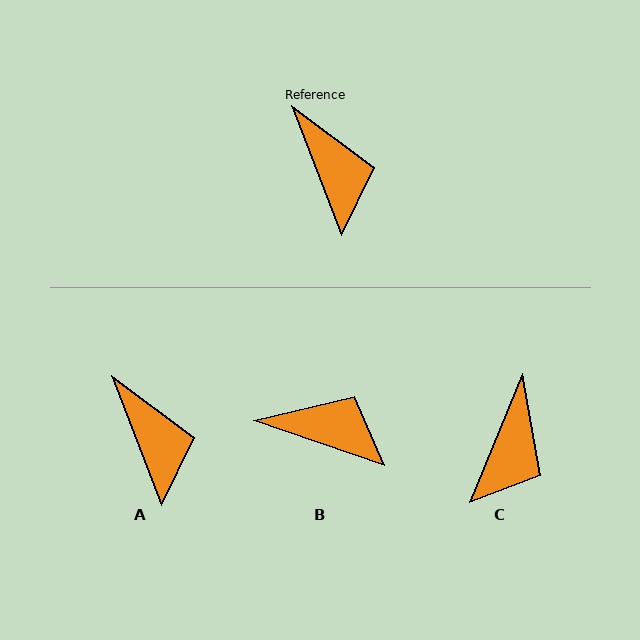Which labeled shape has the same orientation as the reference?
A.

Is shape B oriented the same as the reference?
No, it is off by about 50 degrees.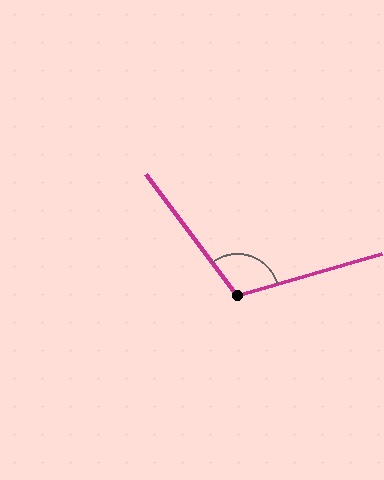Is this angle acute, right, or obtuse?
It is obtuse.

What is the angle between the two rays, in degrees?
Approximately 111 degrees.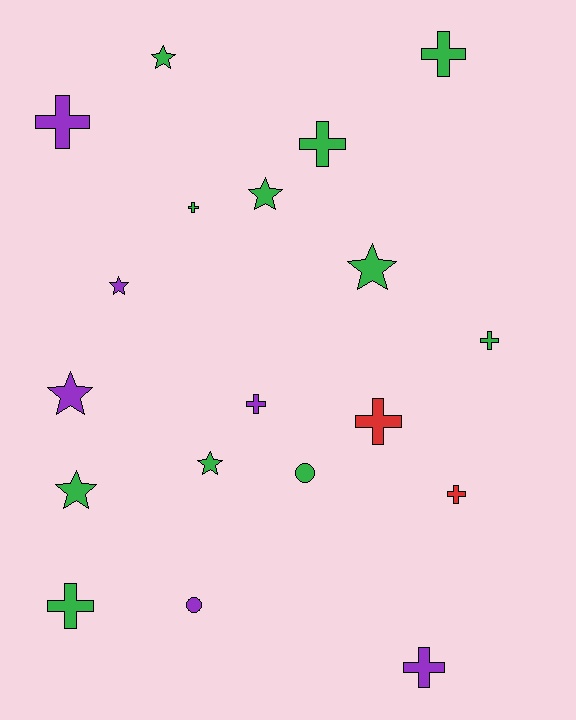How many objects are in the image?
There are 19 objects.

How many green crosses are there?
There are 5 green crosses.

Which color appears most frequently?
Green, with 11 objects.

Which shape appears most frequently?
Cross, with 10 objects.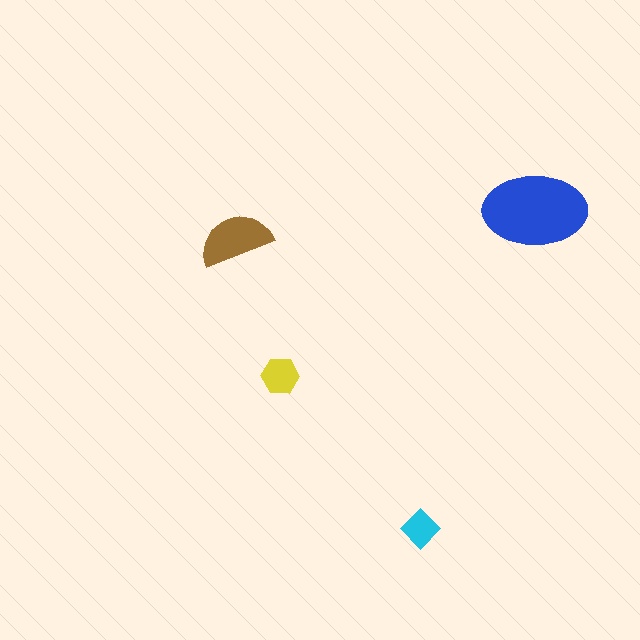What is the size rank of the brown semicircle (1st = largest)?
2nd.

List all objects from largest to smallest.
The blue ellipse, the brown semicircle, the yellow hexagon, the cyan diamond.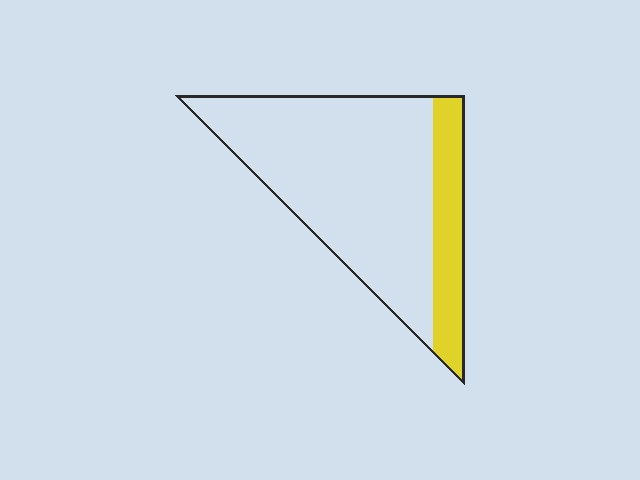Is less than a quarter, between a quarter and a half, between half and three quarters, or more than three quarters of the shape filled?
Less than a quarter.